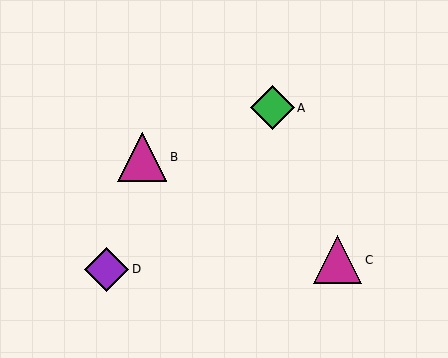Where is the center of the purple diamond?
The center of the purple diamond is at (107, 269).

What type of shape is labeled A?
Shape A is a green diamond.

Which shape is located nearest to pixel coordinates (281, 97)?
The green diamond (labeled A) at (273, 108) is nearest to that location.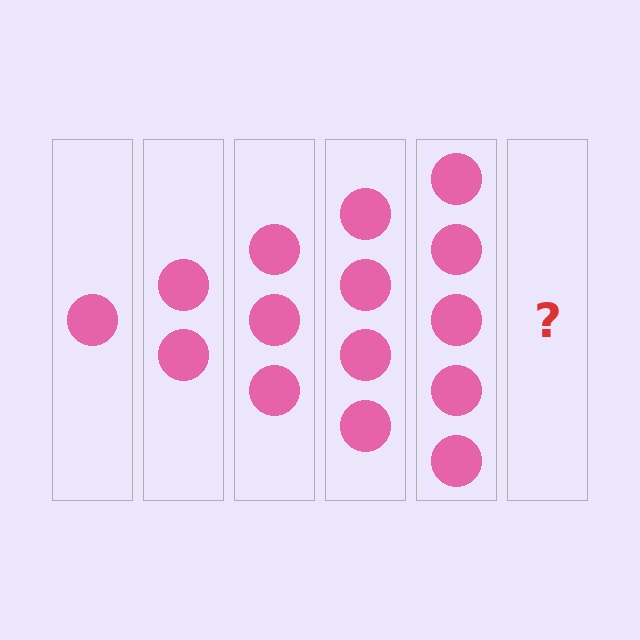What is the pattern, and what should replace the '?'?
The pattern is that each step adds one more circle. The '?' should be 6 circles.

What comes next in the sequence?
The next element should be 6 circles.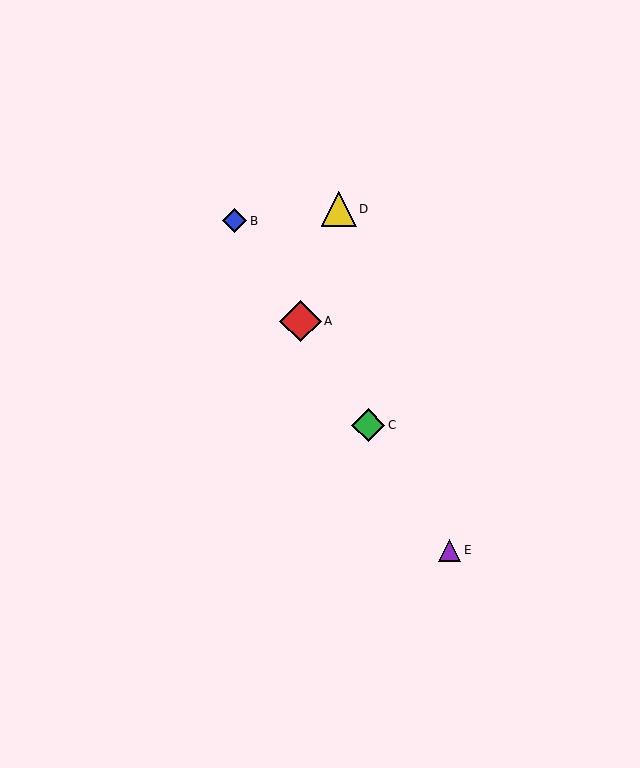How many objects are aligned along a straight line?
4 objects (A, B, C, E) are aligned along a straight line.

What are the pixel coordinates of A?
Object A is at (300, 321).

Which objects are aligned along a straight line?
Objects A, B, C, E are aligned along a straight line.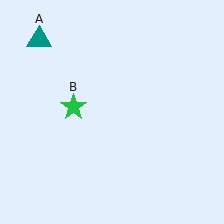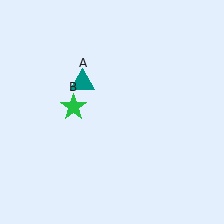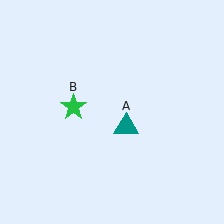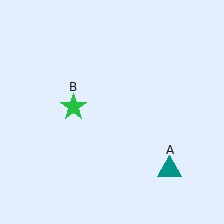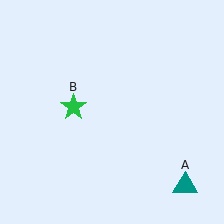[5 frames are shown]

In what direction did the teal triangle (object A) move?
The teal triangle (object A) moved down and to the right.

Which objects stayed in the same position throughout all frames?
Green star (object B) remained stationary.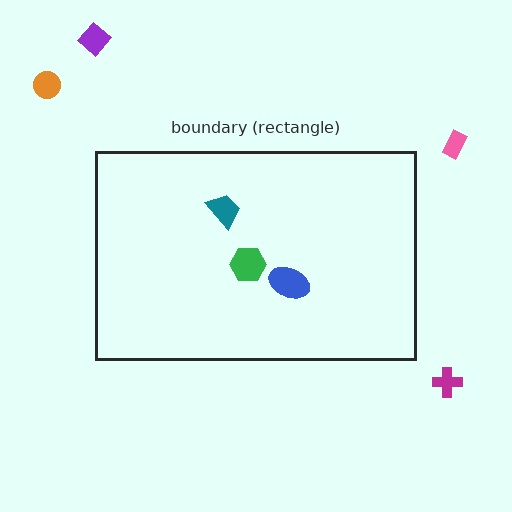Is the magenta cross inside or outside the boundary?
Outside.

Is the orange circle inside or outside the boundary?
Outside.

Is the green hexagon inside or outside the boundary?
Inside.